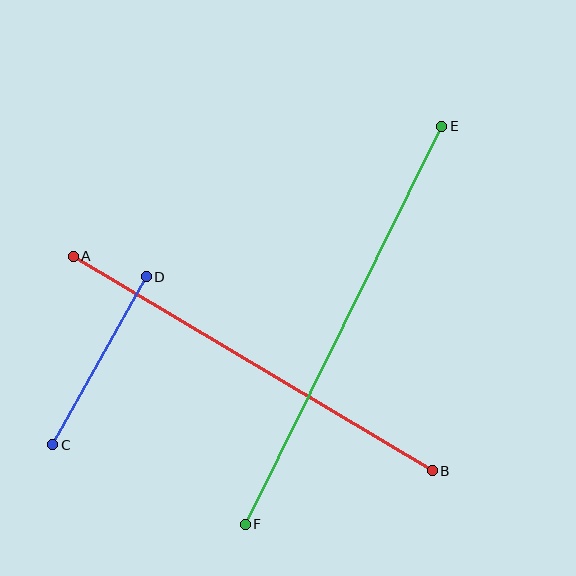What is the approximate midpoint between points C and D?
The midpoint is at approximately (100, 361) pixels.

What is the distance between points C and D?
The distance is approximately 192 pixels.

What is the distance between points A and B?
The distance is approximately 419 pixels.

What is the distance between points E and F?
The distance is approximately 444 pixels.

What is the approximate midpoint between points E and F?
The midpoint is at approximately (343, 325) pixels.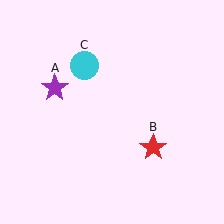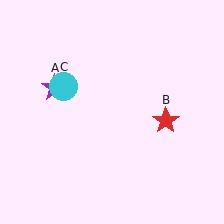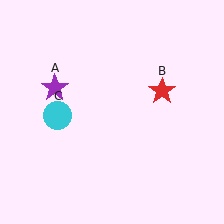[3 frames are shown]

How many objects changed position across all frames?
2 objects changed position: red star (object B), cyan circle (object C).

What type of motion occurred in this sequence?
The red star (object B), cyan circle (object C) rotated counterclockwise around the center of the scene.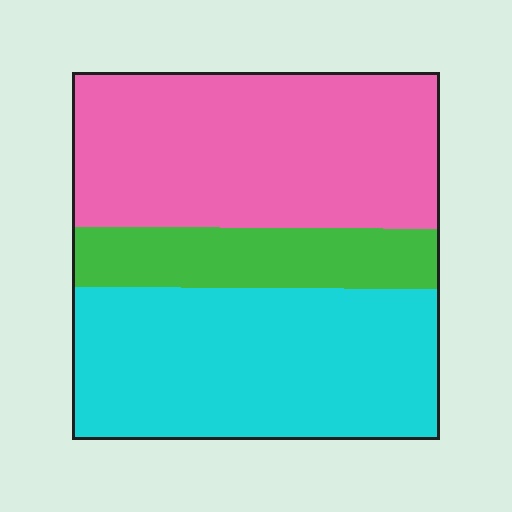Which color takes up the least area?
Green, at roughly 15%.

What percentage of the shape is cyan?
Cyan covers around 40% of the shape.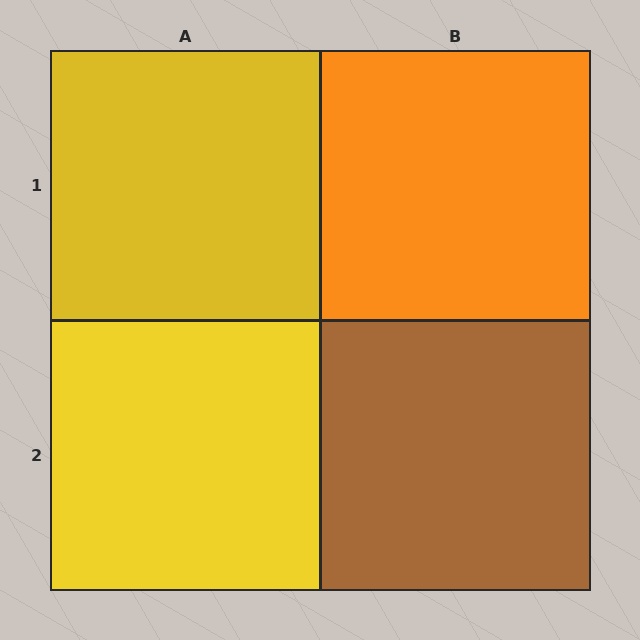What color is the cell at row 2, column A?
Yellow.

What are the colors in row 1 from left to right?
Yellow, orange.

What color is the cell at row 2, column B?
Brown.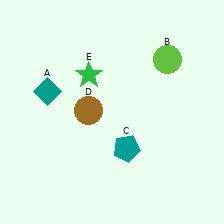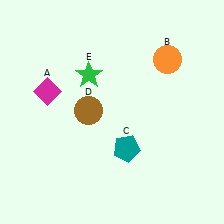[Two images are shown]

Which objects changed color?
A changed from teal to magenta. B changed from lime to orange.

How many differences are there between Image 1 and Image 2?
There are 2 differences between the two images.